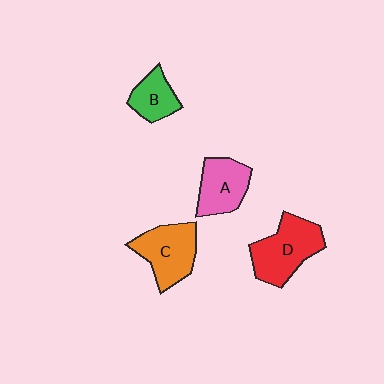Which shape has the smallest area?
Shape B (green).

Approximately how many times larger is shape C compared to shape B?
Approximately 1.7 times.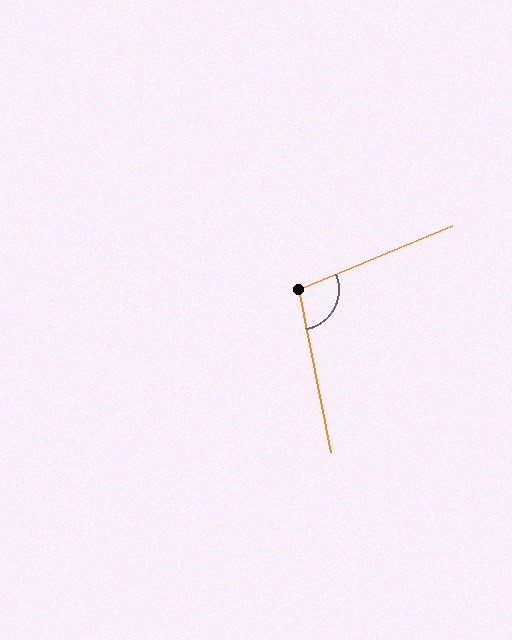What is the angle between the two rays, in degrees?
Approximately 102 degrees.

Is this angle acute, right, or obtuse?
It is obtuse.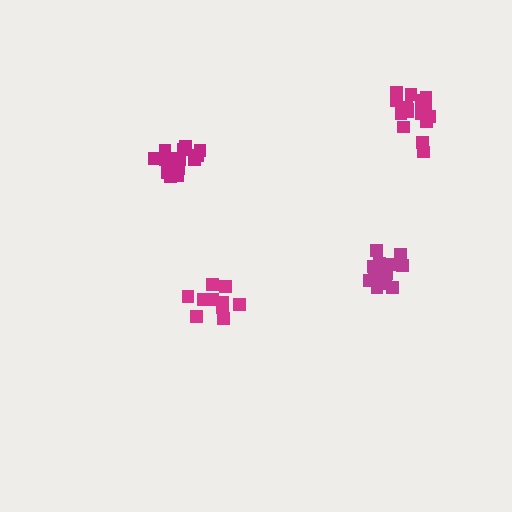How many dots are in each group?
Group 1: 15 dots, Group 2: 14 dots, Group 3: 16 dots, Group 4: 10 dots (55 total).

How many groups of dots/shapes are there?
There are 4 groups.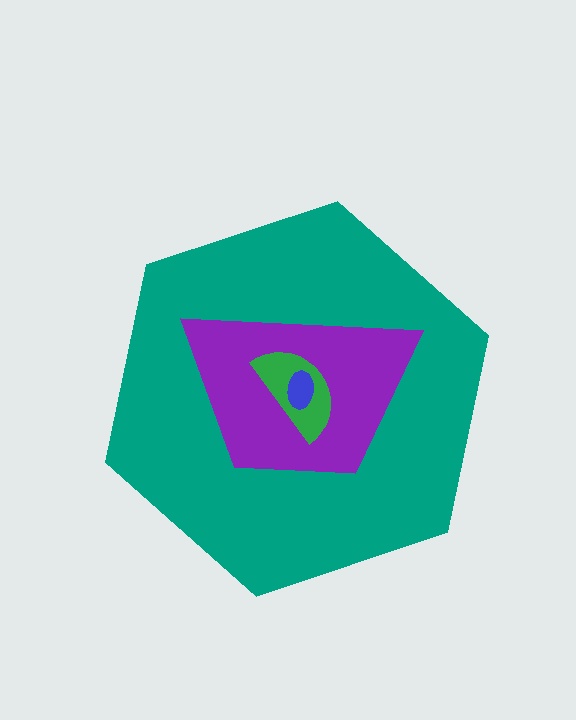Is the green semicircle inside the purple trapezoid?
Yes.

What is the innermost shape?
The blue ellipse.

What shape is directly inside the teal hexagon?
The purple trapezoid.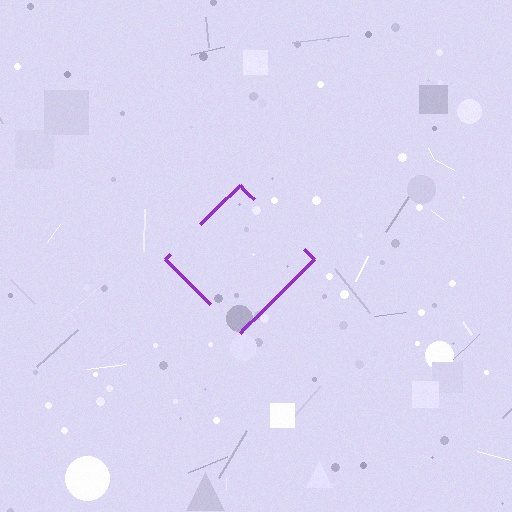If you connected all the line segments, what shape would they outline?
They would outline a diamond.